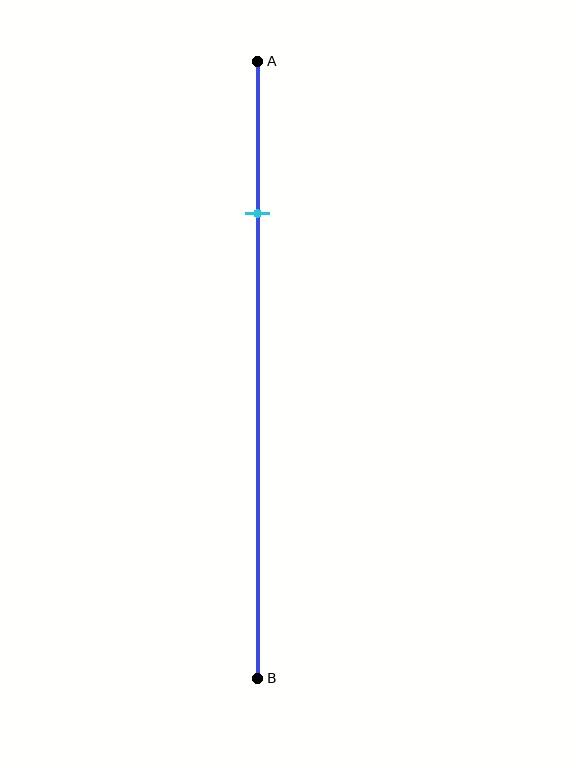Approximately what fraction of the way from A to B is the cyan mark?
The cyan mark is approximately 25% of the way from A to B.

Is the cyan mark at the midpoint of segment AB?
No, the mark is at about 25% from A, not at the 50% midpoint.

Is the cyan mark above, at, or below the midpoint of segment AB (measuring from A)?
The cyan mark is above the midpoint of segment AB.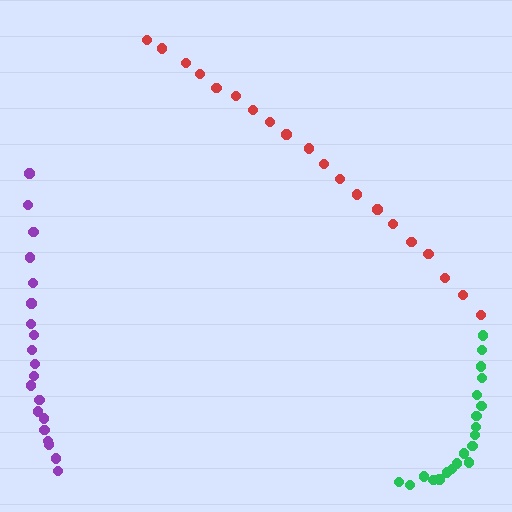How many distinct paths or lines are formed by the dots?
There are 3 distinct paths.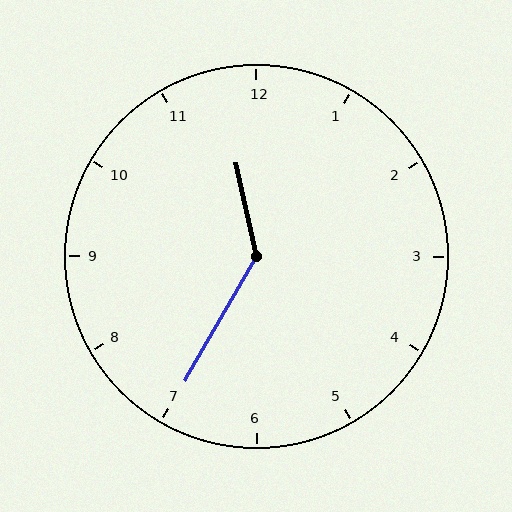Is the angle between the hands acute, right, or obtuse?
It is obtuse.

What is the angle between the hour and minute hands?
Approximately 138 degrees.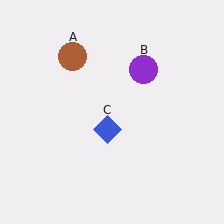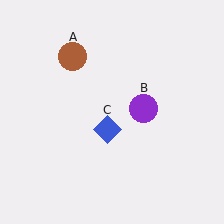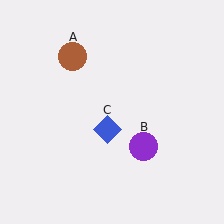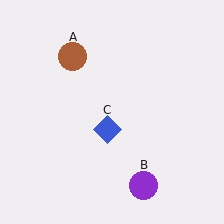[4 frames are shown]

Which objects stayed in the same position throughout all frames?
Brown circle (object A) and blue diamond (object C) remained stationary.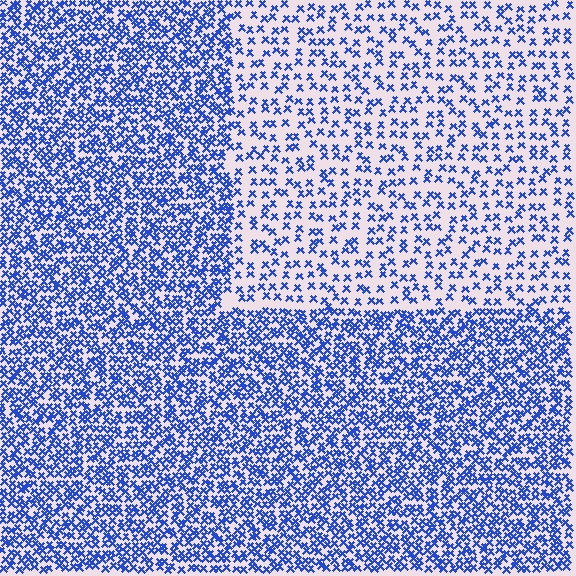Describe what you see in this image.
The image contains small blue elements arranged at two different densities. A rectangle-shaped region is visible where the elements are less densely packed than the surrounding area.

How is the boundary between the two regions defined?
The boundary is defined by a change in element density (approximately 2.3x ratio). All elements are the same color, size, and shape.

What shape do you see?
I see a rectangle.